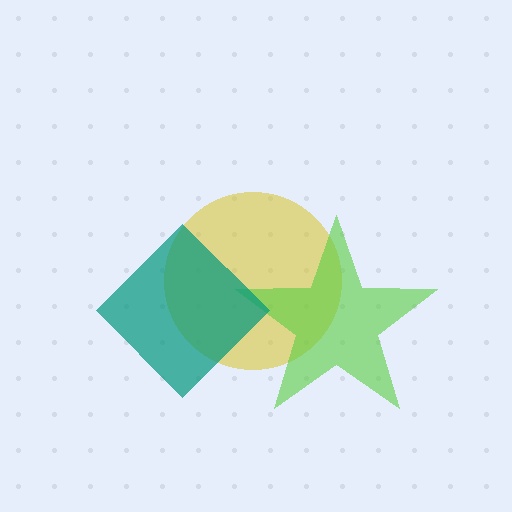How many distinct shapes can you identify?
There are 3 distinct shapes: a yellow circle, a lime star, a teal diamond.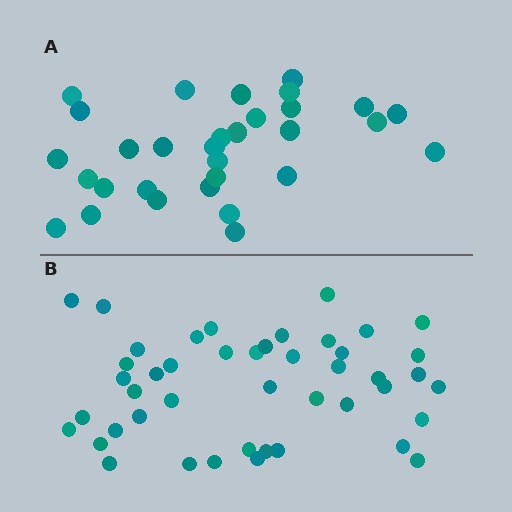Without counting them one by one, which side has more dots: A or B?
Region B (the bottom region) has more dots.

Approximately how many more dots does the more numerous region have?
Region B has approximately 15 more dots than region A.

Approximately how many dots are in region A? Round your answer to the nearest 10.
About 30 dots. (The exact count is 31, which rounds to 30.)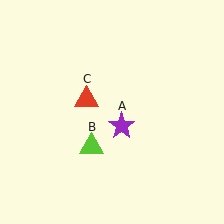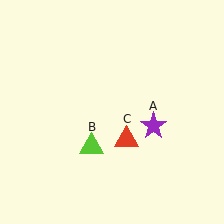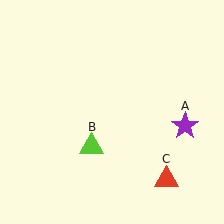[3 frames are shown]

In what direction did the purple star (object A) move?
The purple star (object A) moved right.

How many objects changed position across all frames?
2 objects changed position: purple star (object A), red triangle (object C).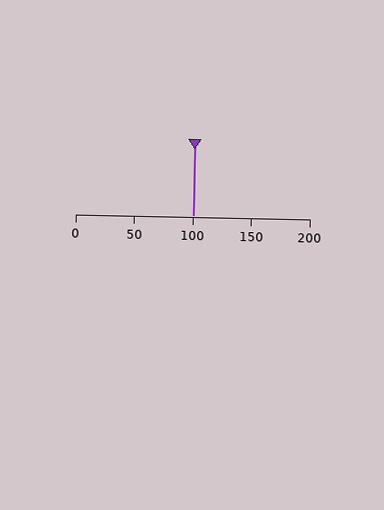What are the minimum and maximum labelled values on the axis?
The axis runs from 0 to 200.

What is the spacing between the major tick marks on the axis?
The major ticks are spaced 50 apart.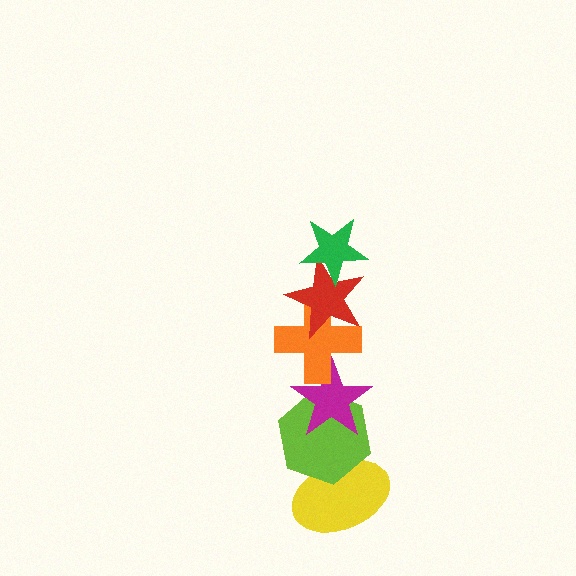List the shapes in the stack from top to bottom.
From top to bottom: the green star, the red star, the orange cross, the magenta star, the lime hexagon, the yellow ellipse.